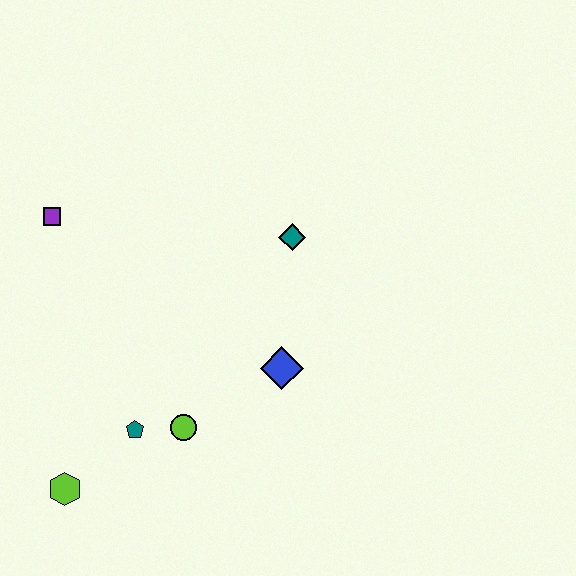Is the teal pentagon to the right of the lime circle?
No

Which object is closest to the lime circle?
The teal pentagon is closest to the lime circle.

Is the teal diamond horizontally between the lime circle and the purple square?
No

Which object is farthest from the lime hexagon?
The teal diamond is farthest from the lime hexagon.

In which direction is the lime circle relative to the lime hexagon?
The lime circle is to the right of the lime hexagon.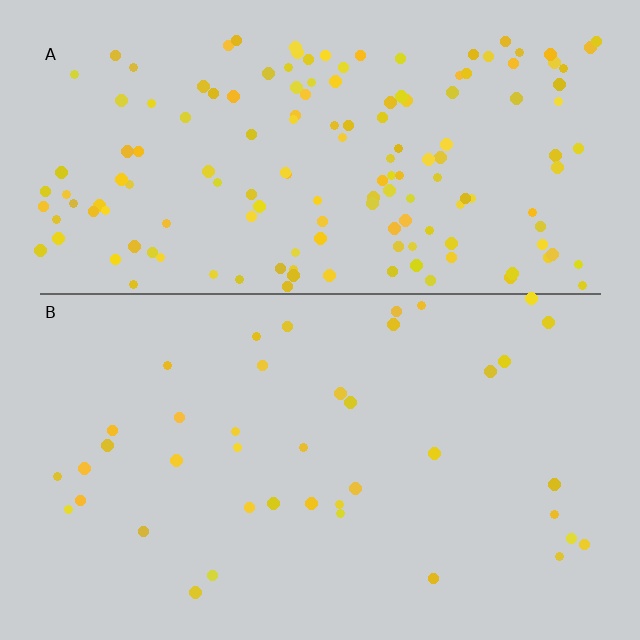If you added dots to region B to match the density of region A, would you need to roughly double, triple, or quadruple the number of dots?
Approximately quadruple.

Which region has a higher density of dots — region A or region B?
A (the top).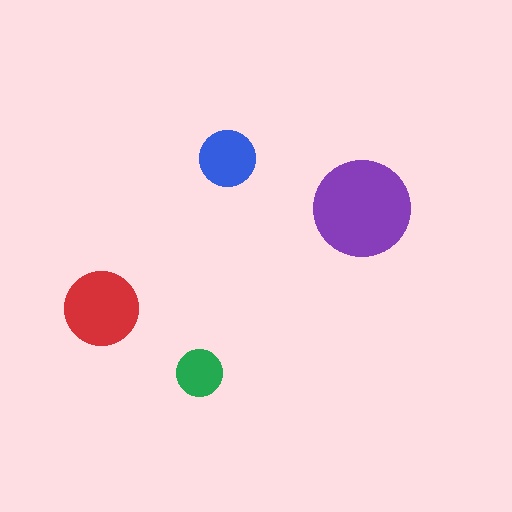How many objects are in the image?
There are 4 objects in the image.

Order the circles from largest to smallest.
the purple one, the red one, the blue one, the green one.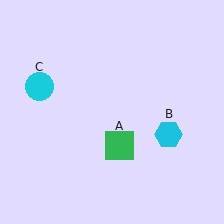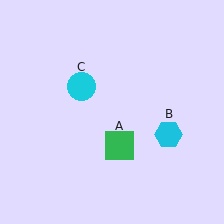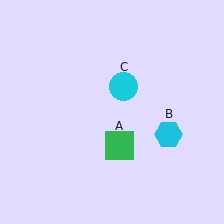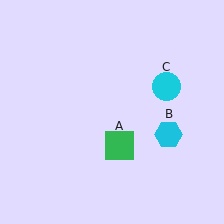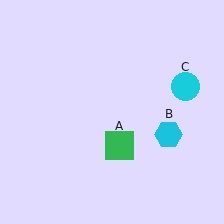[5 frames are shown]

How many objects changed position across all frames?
1 object changed position: cyan circle (object C).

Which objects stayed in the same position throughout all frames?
Green square (object A) and cyan hexagon (object B) remained stationary.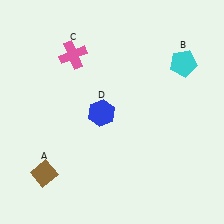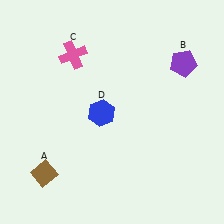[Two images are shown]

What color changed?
The pentagon (B) changed from cyan in Image 1 to purple in Image 2.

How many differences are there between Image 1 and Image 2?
There is 1 difference between the two images.